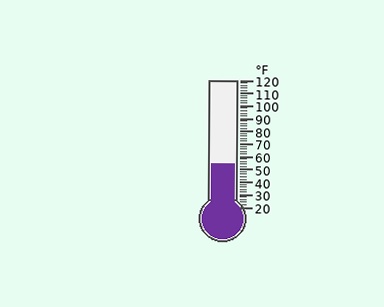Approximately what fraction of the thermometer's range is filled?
The thermometer is filled to approximately 35% of its range.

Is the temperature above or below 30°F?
The temperature is above 30°F.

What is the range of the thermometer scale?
The thermometer scale ranges from 20°F to 120°F.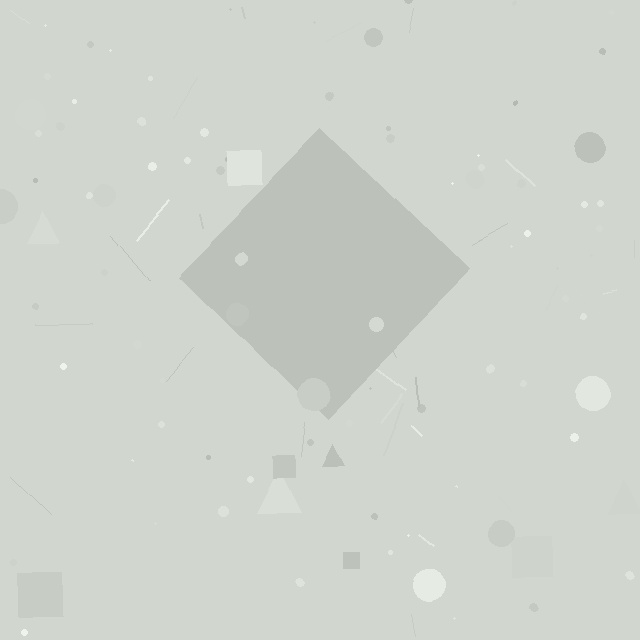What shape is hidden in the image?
A diamond is hidden in the image.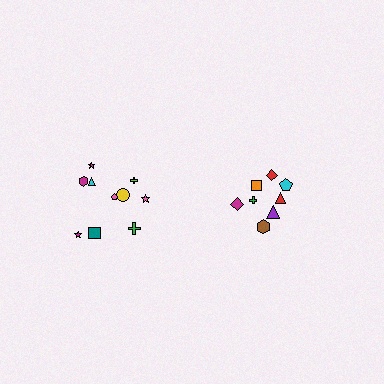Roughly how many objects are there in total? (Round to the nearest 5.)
Roughly 20 objects in total.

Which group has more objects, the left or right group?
The left group.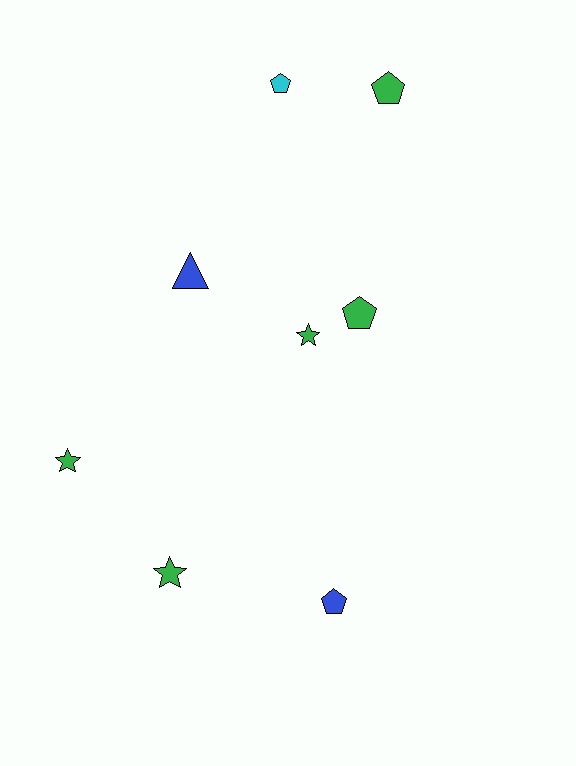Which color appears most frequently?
Green, with 5 objects.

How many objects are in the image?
There are 8 objects.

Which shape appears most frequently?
Pentagon, with 4 objects.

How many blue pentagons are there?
There is 1 blue pentagon.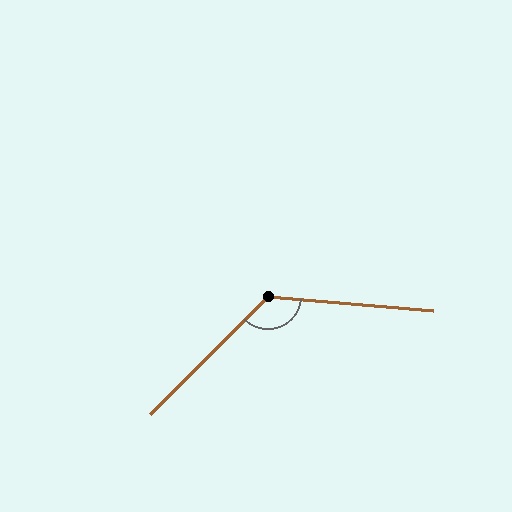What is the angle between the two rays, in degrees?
Approximately 130 degrees.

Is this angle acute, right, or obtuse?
It is obtuse.